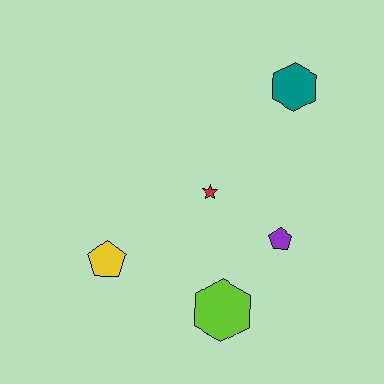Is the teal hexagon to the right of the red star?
Yes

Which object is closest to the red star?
The purple pentagon is closest to the red star.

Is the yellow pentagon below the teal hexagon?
Yes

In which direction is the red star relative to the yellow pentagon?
The red star is to the right of the yellow pentagon.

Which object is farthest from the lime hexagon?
The teal hexagon is farthest from the lime hexagon.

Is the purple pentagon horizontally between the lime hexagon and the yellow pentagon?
No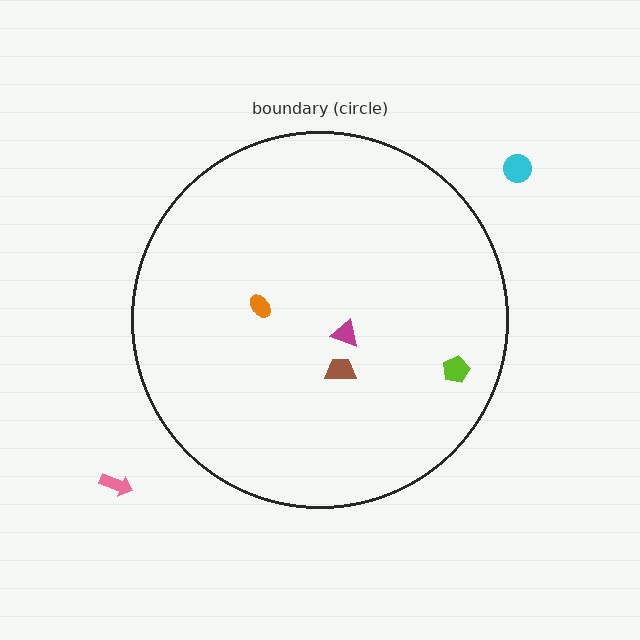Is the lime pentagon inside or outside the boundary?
Inside.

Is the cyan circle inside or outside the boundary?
Outside.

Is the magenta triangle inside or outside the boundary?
Inside.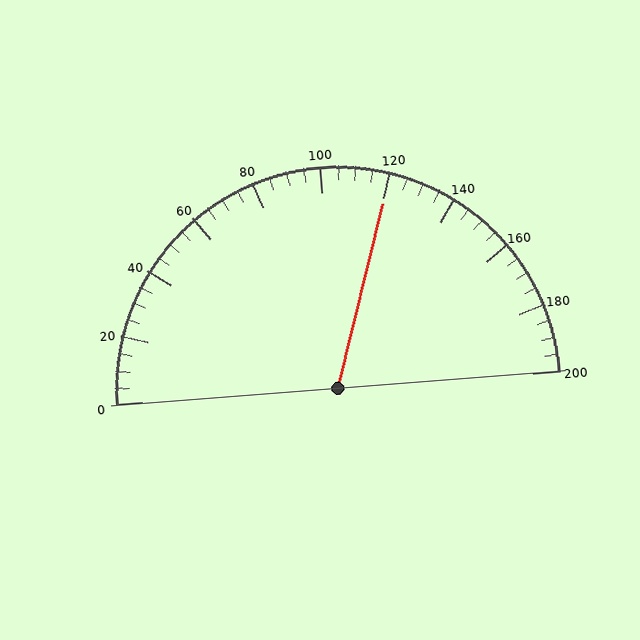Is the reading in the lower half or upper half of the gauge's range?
The reading is in the upper half of the range (0 to 200).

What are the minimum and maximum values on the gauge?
The gauge ranges from 0 to 200.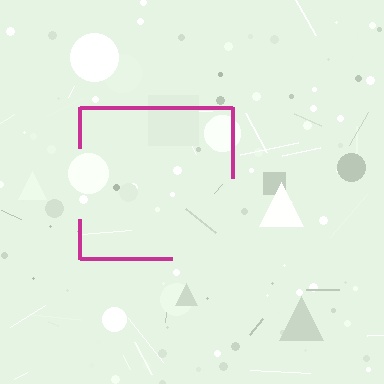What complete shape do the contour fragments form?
The contour fragments form a square.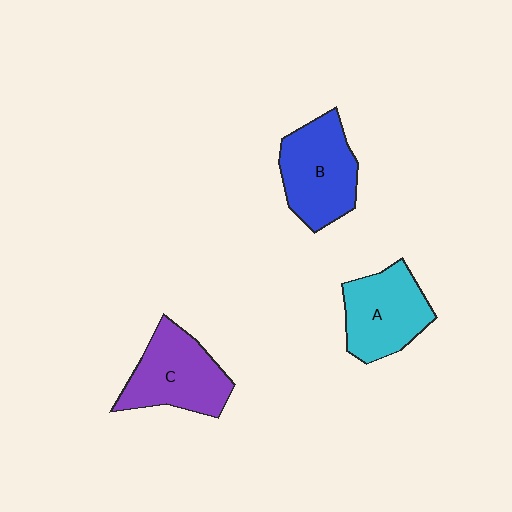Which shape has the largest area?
Shape B (blue).